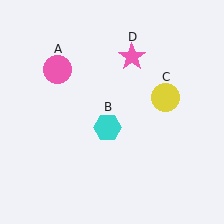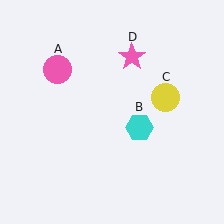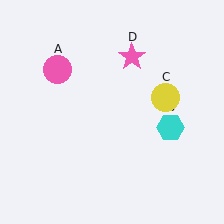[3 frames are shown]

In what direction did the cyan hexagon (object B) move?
The cyan hexagon (object B) moved right.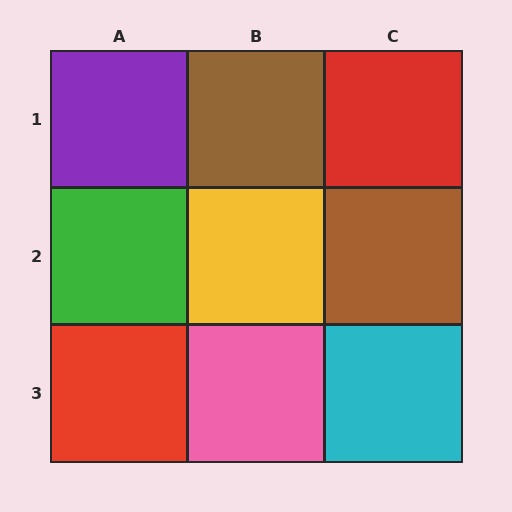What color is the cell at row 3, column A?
Red.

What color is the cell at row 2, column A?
Green.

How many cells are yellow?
1 cell is yellow.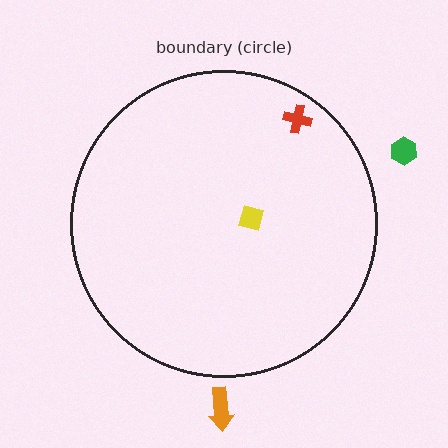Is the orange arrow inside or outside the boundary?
Outside.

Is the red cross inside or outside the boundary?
Inside.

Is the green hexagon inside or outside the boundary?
Outside.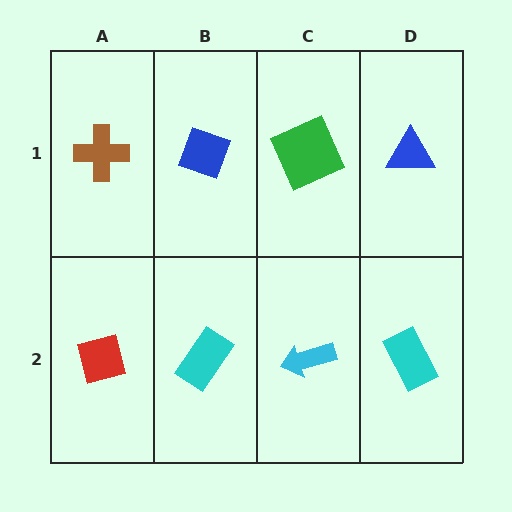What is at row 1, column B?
A blue diamond.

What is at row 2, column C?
A cyan arrow.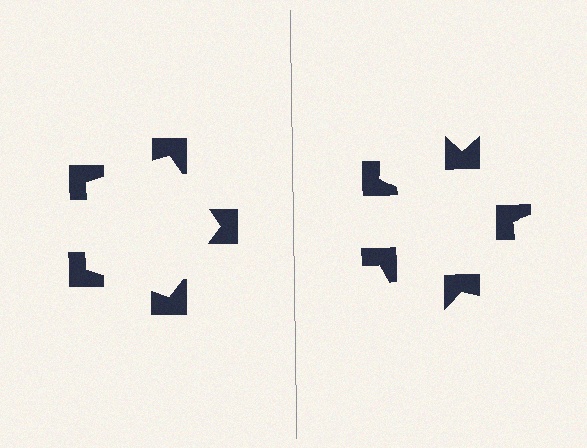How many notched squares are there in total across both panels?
10 — 5 on each side.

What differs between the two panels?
The notched squares are positioned identically on both sides; only the wedge orientations differ. On the left they align to a pentagon; on the right they are misaligned.